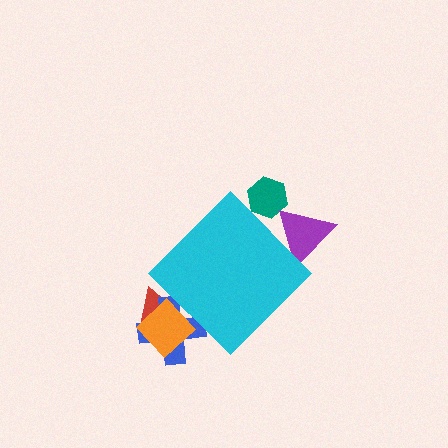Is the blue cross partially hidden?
Yes, the blue cross is partially hidden behind the cyan diamond.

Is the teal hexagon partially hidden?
Yes, the teal hexagon is partially hidden behind the cyan diamond.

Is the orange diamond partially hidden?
Yes, the orange diamond is partially hidden behind the cyan diamond.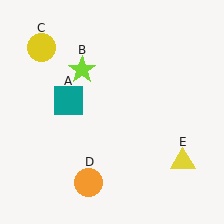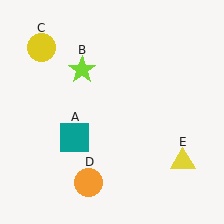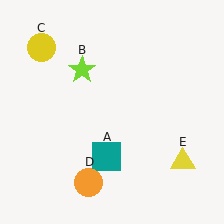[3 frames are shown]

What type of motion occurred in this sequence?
The teal square (object A) rotated counterclockwise around the center of the scene.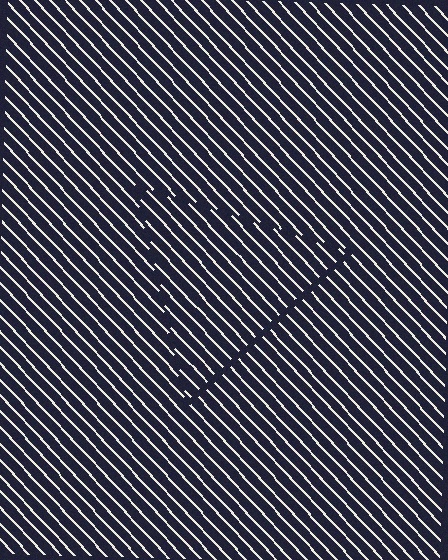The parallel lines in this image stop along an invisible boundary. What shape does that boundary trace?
An illusory triangle. The interior of the shape contains the same grating, shifted by half a period — the contour is defined by the phase discontinuity where line-ends from the inner and outer gratings abut.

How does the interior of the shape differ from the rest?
The interior of the shape contains the same grating, shifted by half a period — the contour is defined by the phase discontinuity where line-ends from the inner and outer gratings abut.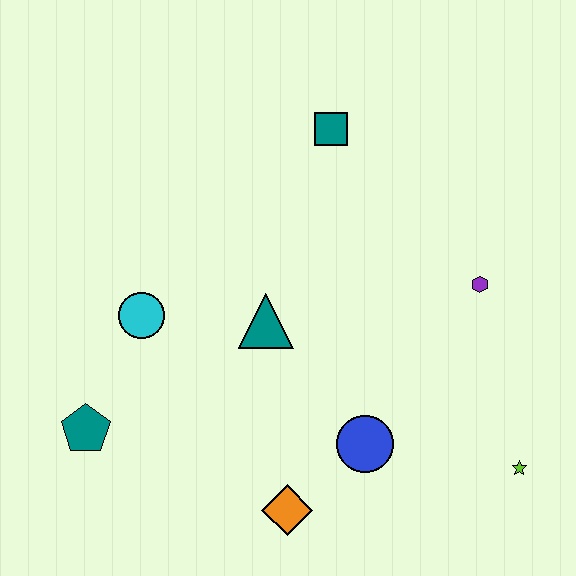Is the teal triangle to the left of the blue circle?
Yes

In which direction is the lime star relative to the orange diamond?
The lime star is to the right of the orange diamond.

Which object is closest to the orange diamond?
The blue circle is closest to the orange diamond.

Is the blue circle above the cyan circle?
No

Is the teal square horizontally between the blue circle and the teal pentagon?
Yes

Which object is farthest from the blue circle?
The teal square is farthest from the blue circle.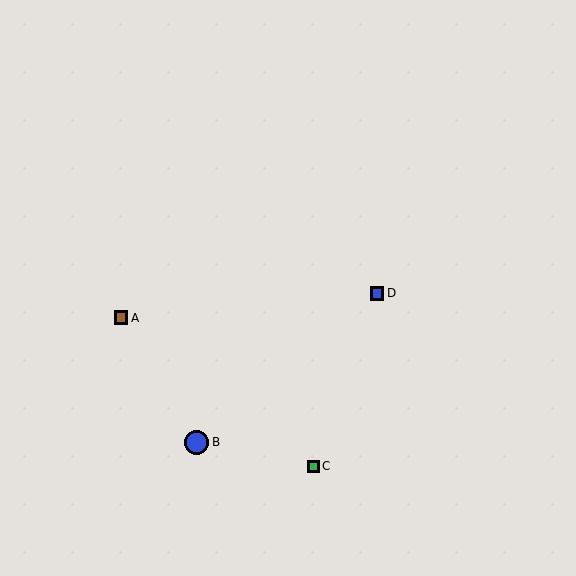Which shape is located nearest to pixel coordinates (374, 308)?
The blue square (labeled D) at (377, 293) is nearest to that location.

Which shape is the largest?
The blue circle (labeled B) is the largest.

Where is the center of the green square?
The center of the green square is at (313, 466).